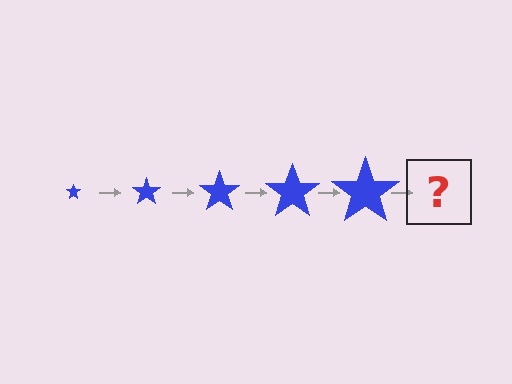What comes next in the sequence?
The next element should be a blue star, larger than the previous one.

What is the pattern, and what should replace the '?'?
The pattern is that the star gets progressively larger each step. The '?' should be a blue star, larger than the previous one.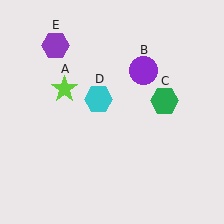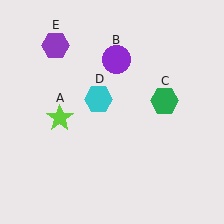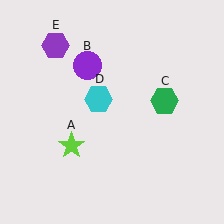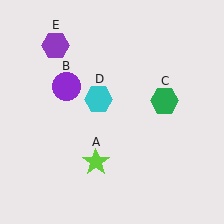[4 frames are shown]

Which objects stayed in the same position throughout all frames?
Green hexagon (object C) and cyan hexagon (object D) and purple hexagon (object E) remained stationary.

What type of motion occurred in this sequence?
The lime star (object A), purple circle (object B) rotated counterclockwise around the center of the scene.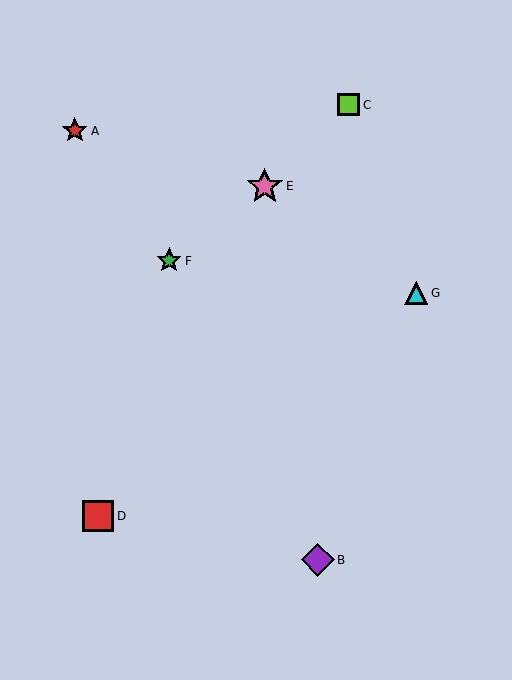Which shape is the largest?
The pink star (labeled E) is the largest.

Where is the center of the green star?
The center of the green star is at (169, 261).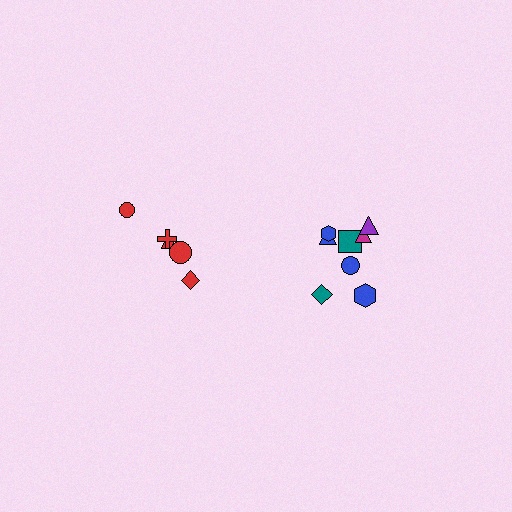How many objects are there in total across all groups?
There are 13 objects.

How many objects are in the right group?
There are 8 objects.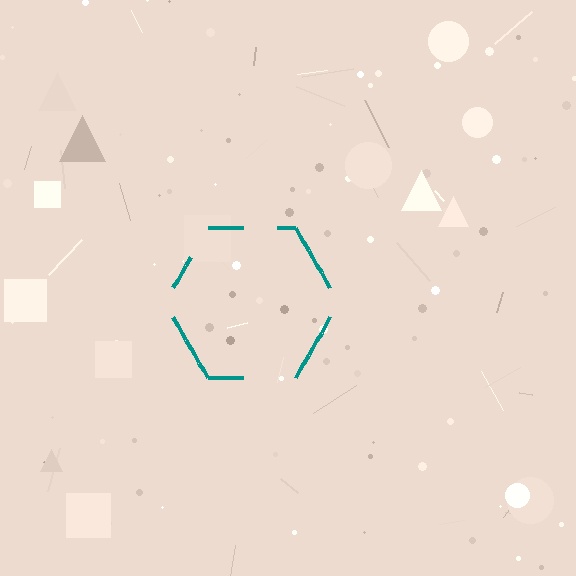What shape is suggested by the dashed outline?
The dashed outline suggests a hexagon.